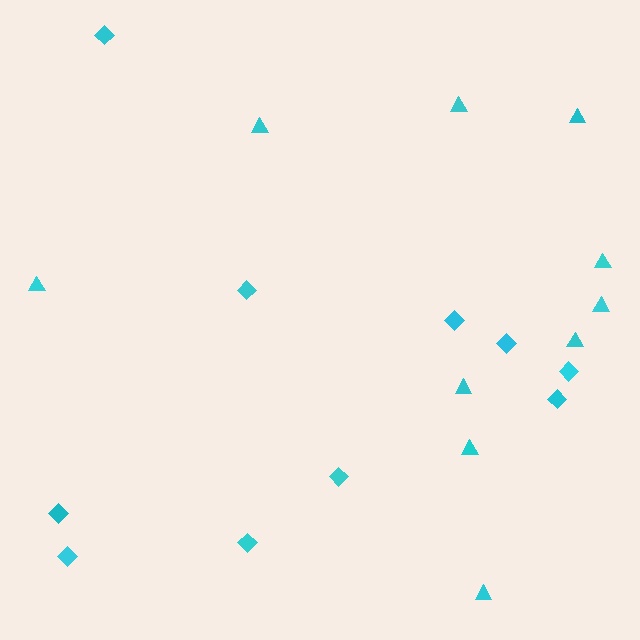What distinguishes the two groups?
There are 2 groups: one group of triangles (10) and one group of diamonds (10).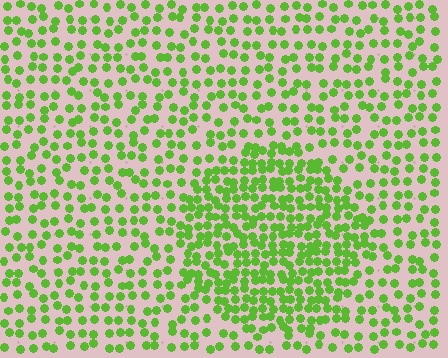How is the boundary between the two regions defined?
The boundary is defined by a change in element density (approximately 1.9x ratio). All elements are the same color, size, and shape.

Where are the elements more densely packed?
The elements are more densely packed inside the circle boundary.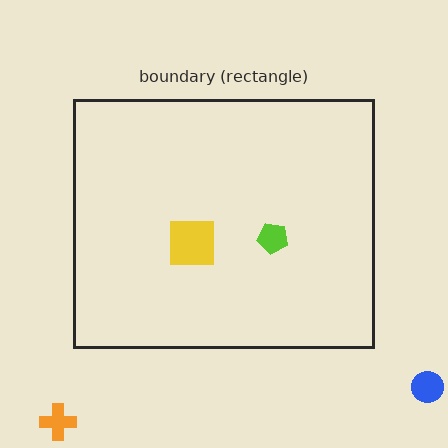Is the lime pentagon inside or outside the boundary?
Inside.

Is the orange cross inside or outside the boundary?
Outside.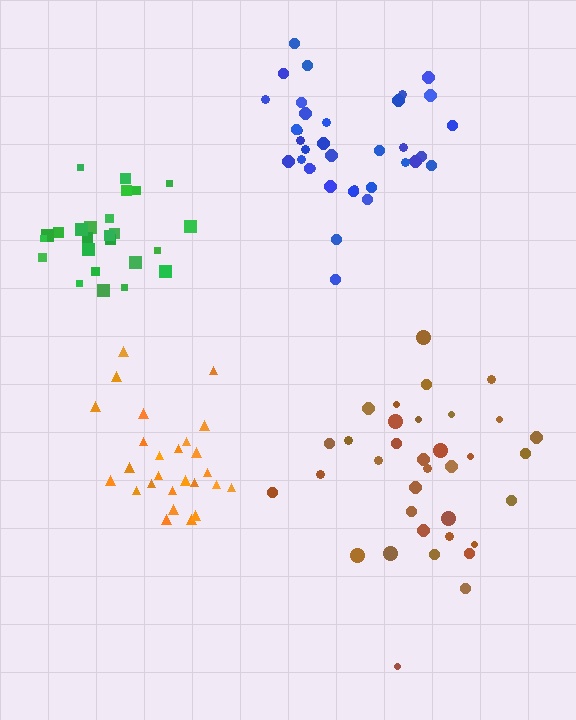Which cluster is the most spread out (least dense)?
Brown.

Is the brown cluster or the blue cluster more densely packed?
Blue.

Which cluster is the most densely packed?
Green.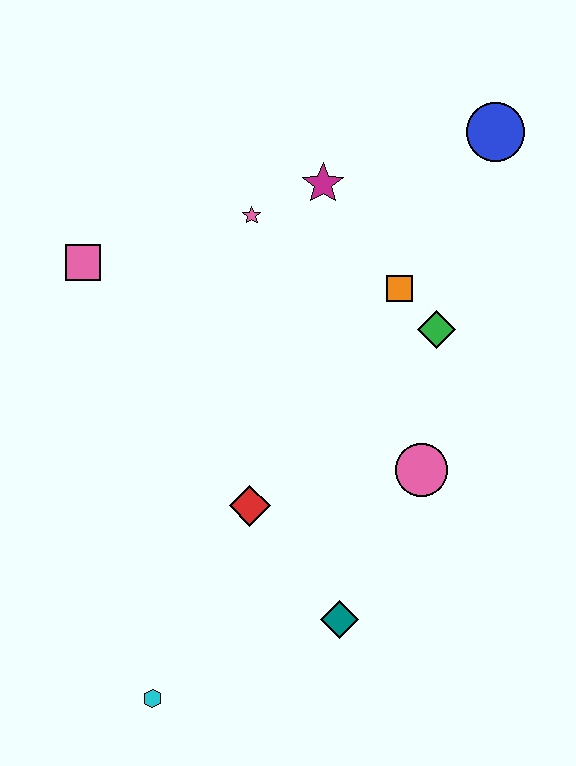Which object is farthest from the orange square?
The cyan hexagon is farthest from the orange square.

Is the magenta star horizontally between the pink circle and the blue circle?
No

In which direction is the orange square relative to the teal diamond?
The orange square is above the teal diamond.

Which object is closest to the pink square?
The pink star is closest to the pink square.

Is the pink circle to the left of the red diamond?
No